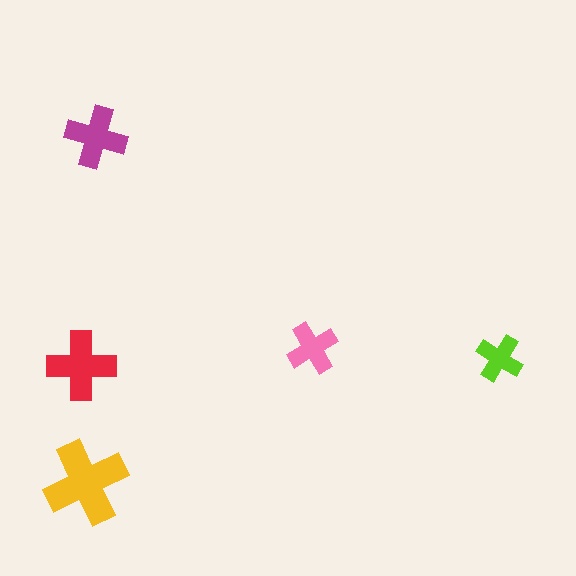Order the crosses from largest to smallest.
the yellow one, the red one, the magenta one, the pink one, the lime one.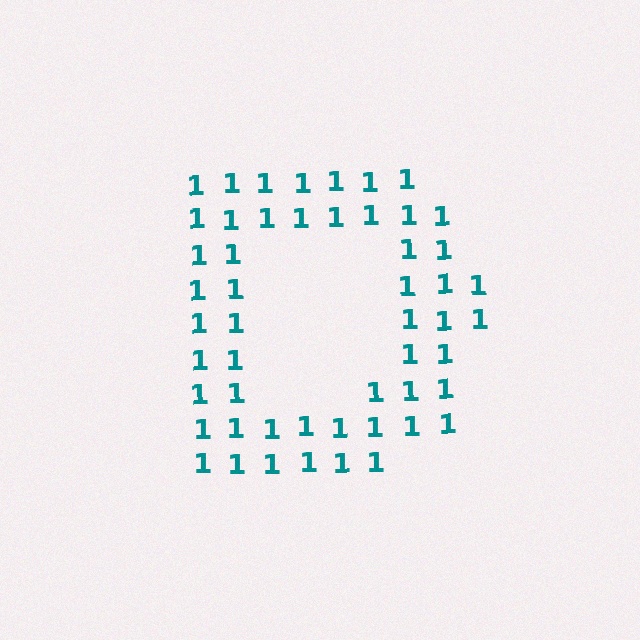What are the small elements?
The small elements are digit 1's.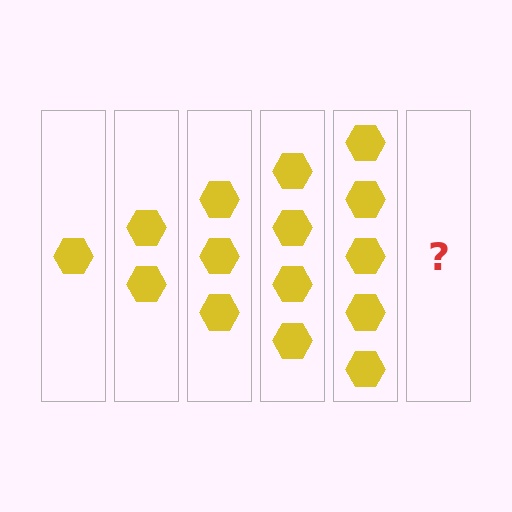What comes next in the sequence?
The next element should be 6 hexagons.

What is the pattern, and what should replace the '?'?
The pattern is that each step adds one more hexagon. The '?' should be 6 hexagons.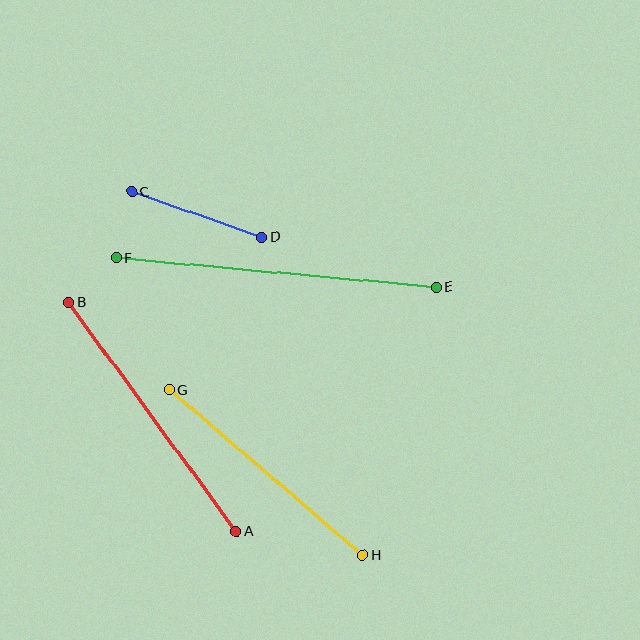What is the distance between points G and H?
The distance is approximately 255 pixels.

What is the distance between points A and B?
The distance is approximately 284 pixels.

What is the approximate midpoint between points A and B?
The midpoint is at approximately (152, 417) pixels.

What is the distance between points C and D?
The distance is approximately 138 pixels.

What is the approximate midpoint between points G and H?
The midpoint is at approximately (266, 472) pixels.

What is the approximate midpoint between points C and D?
The midpoint is at approximately (197, 215) pixels.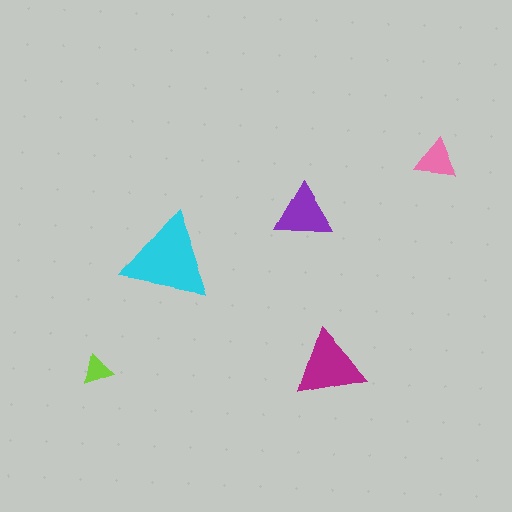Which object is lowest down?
The lime triangle is bottommost.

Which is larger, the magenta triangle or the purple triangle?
The magenta one.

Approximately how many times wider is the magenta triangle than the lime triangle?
About 2.5 times wider.